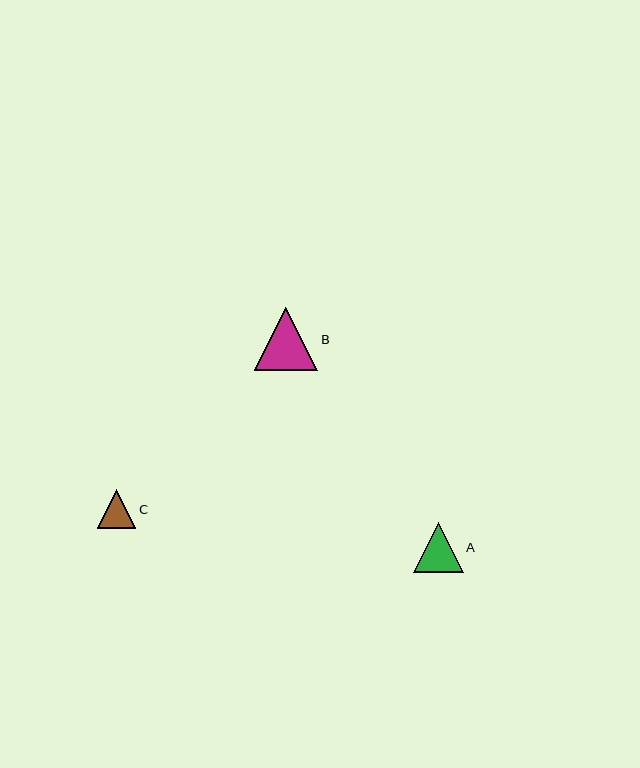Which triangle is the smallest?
Triangle C is the smallest with a size of approximately 39 pixels.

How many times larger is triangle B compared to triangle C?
Triangle B is approximately 1.6 times the size of triangle C.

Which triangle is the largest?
Triangle B is the largest with a size of approximately 63 pixels.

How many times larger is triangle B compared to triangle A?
Triangle B is approximately 1.3 times the size of triangle A.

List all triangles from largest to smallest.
From largest to smallest: B, A, C.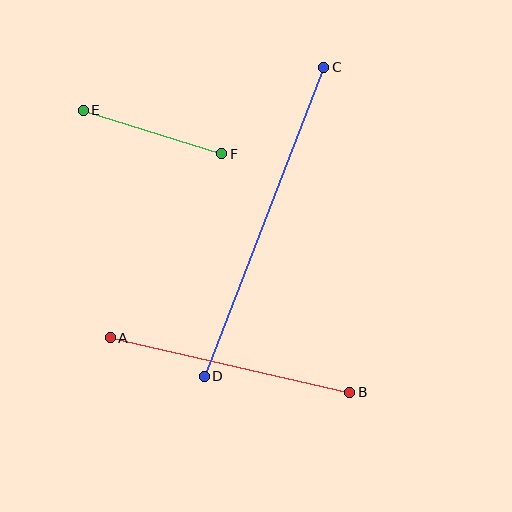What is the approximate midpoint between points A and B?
The midpoint is at approximately (230, 365) pixels.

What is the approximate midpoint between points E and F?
The midpoint is at approximately (152, 132) pixels.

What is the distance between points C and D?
The distance is approximately 331 pixels.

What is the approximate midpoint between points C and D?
The midpoint is at approximately (264, 222) pixels.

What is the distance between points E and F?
The distance is approximately 145 pixels.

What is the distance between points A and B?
The distance is approximately 245 pixels.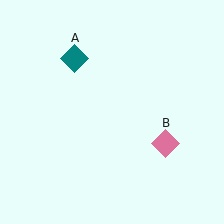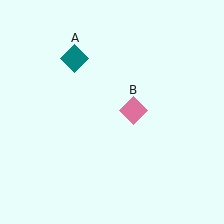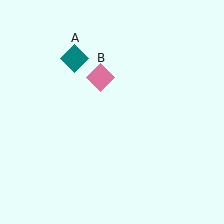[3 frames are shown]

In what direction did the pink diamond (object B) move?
The pink diamond (object B) moved up and to the left.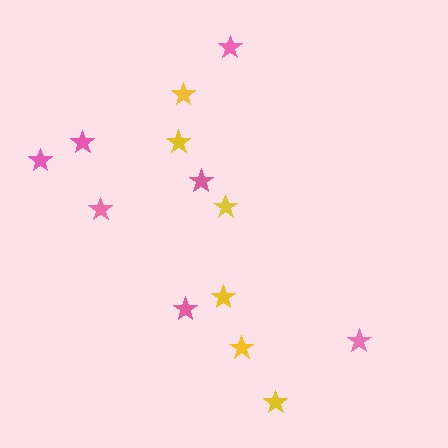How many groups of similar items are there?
There are 2 groups: one group of yellow stars (6) and one group of pink stars (7).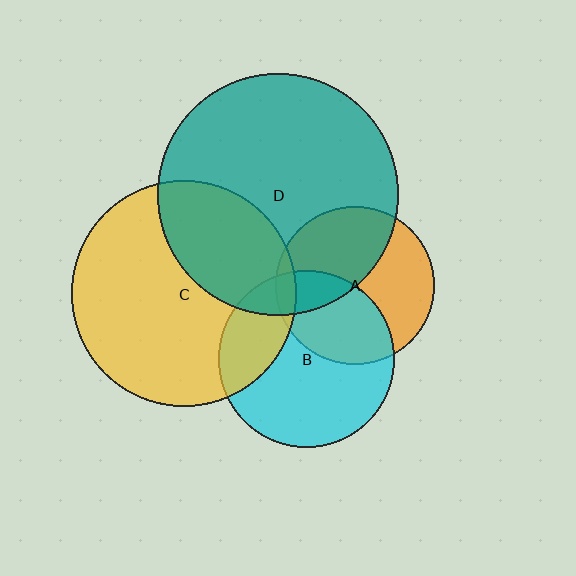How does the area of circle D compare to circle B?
Approximately 1.9 times.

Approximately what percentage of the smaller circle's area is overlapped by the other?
Approximately 40%.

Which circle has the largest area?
Circle D (teal).